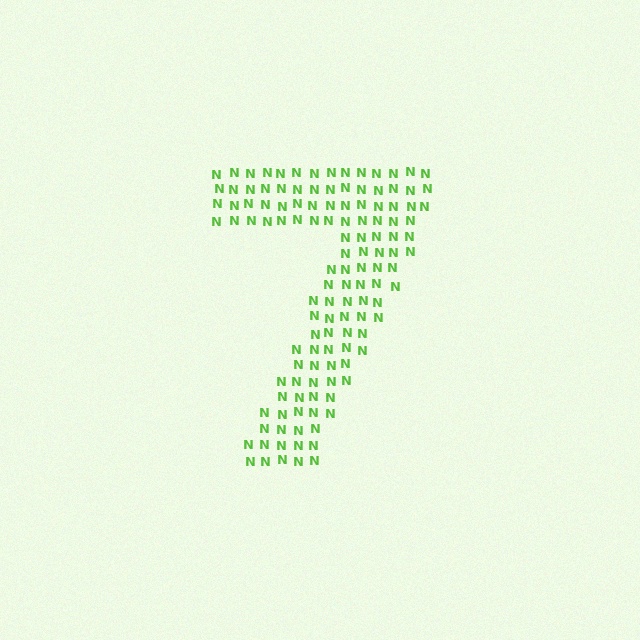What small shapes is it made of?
It is made of small letter N's.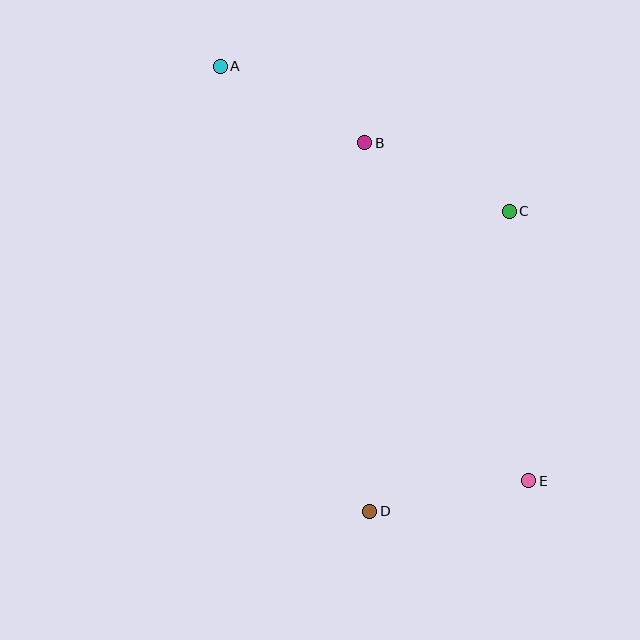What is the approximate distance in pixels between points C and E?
The distance between C and E is approximately 270 pixels.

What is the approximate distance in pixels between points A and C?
The distance between A and C is approximately 324 pixels.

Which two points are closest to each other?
Points B and C are closest to each other.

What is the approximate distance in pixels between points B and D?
The distance between B and D is approximately 369 pixels.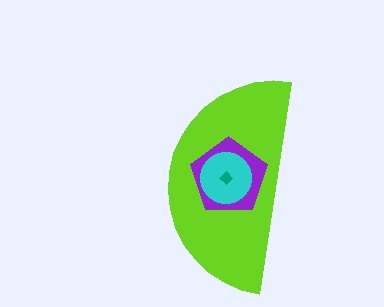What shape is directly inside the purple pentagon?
The cyan circle.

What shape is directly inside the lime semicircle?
The purple pentagon.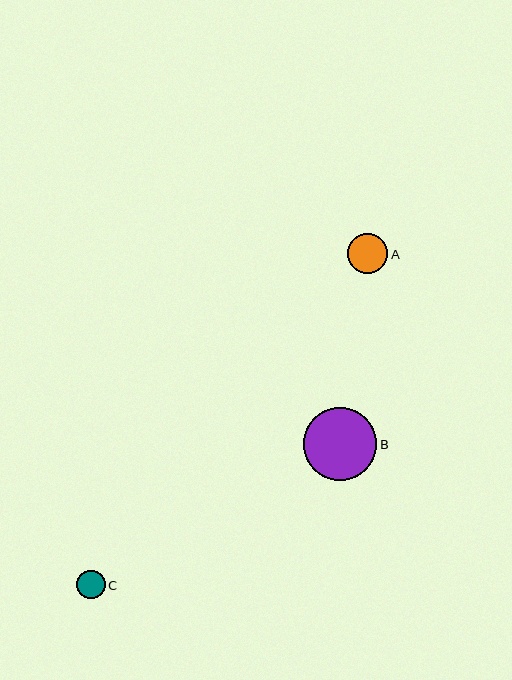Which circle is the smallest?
Circle C is the smallest with a size of approximately 28 pixels.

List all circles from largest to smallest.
From largest to smallest: B, A, C.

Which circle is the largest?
Circle B is the largest with a size of approximately 73 pixels.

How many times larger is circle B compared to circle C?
Circle B is approximately 2.6 times the size of circle C.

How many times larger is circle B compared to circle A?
Circle B is approximately 1.8 times the size of circle A.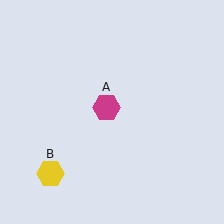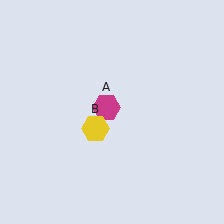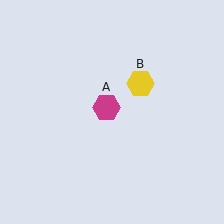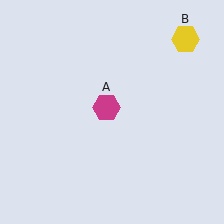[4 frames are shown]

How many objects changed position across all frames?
1 object changed position: yellow hexagon (object B).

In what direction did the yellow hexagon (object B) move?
The yellow hexagon (object B) moved up and to the right.